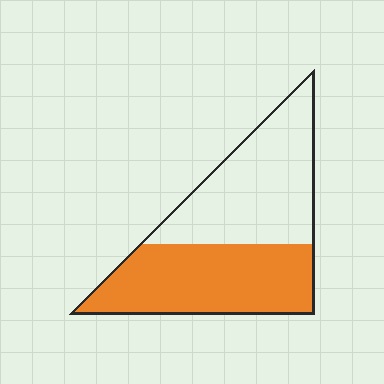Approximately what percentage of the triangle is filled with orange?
Approximately 50%.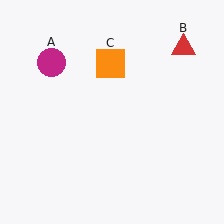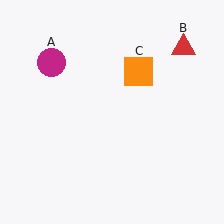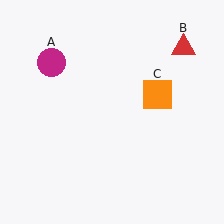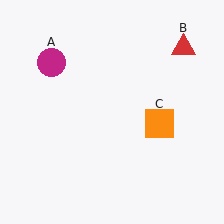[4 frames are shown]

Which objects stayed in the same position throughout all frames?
Magenta circle (object A) and red triangle (object B) remained stationary.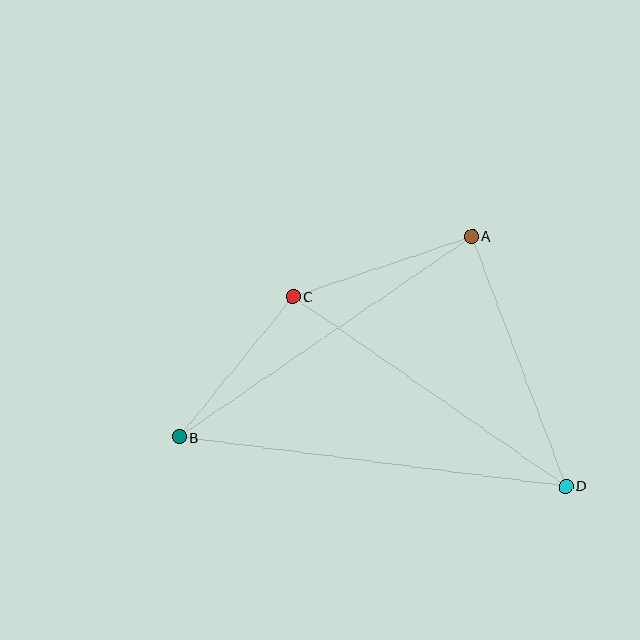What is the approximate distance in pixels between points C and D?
The distance between C and D is approximately 333 pixels.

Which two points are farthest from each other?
Points B and D are farthest from each other.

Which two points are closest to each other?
Points B and C are closest to each other.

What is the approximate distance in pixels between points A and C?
The distance between A and C is approximately 189 pixels.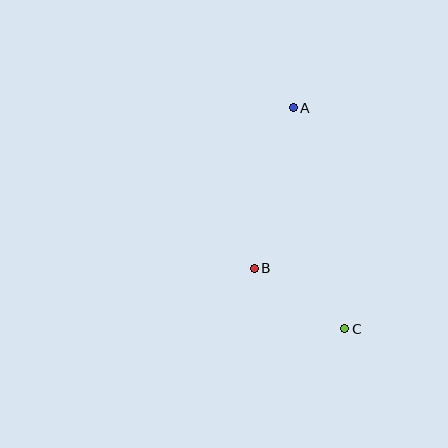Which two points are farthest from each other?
Points A and C are farthest from each other.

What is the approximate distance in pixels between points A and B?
The distance between A and B is approximately 165 pixels.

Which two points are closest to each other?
Points B and C are closest to each other.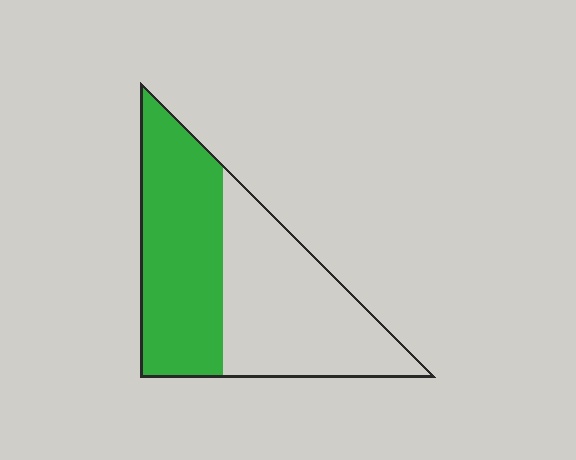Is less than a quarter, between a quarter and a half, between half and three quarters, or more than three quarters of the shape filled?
Between a quarter and a half.